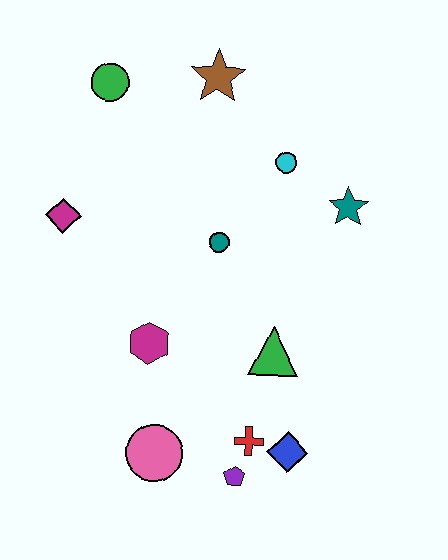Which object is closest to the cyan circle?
The teal star is closest to the cyan circle.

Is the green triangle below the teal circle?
Yes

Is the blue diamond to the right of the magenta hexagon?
Yes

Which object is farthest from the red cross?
The green circle is farthest from the red cross.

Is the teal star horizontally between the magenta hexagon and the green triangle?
No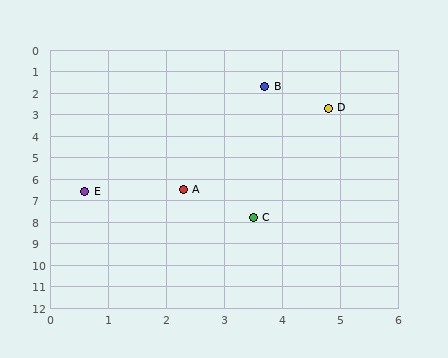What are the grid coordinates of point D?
Point D is at approximately (4.8, 2.7).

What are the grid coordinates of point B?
Point B is at approximately (3.7, 1.7).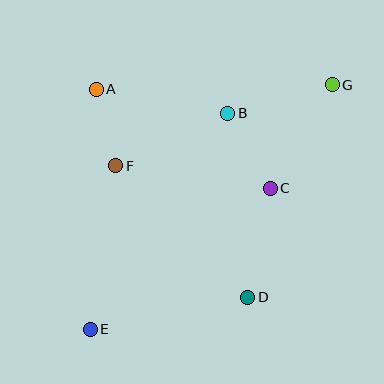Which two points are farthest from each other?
Points E and G are farthest from each other.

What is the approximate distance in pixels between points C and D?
The distance between C and D is approximately 111 pixels.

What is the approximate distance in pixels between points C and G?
The distance between C and G is approximately 121 pixels.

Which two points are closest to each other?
Points A and F are closest to each other.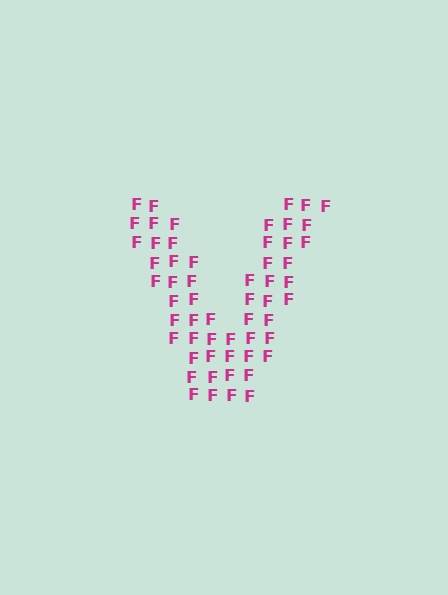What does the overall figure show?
The overall figure shows the letter V.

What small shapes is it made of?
It is made of small letter F's.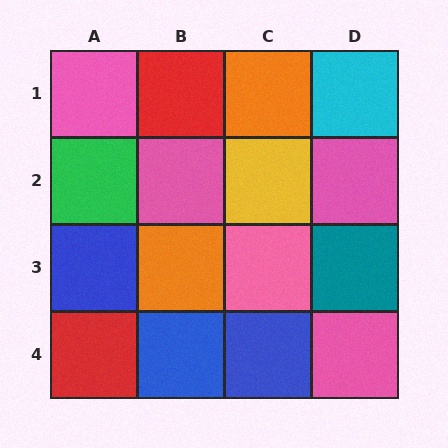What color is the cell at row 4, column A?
Red.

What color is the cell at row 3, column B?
Orange.